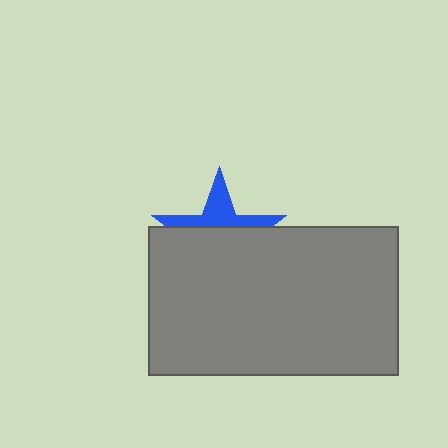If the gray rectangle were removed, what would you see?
You would see the complete blue star.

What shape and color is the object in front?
The object in front is a gray rectangle.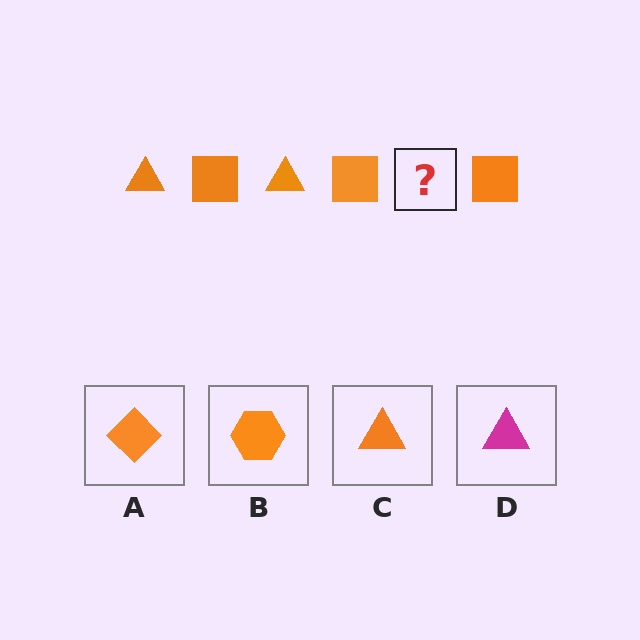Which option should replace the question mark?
Option C.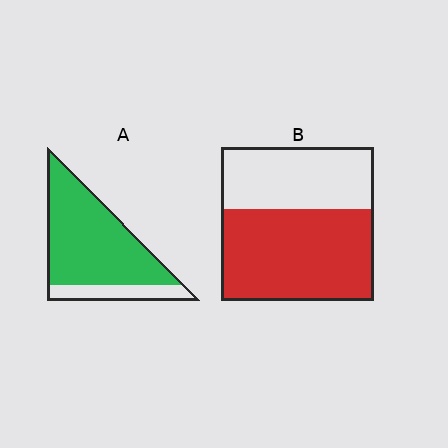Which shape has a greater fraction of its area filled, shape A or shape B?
Shape A.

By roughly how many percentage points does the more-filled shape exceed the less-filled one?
By roughly 20 percentage points (A over B).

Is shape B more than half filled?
Yes.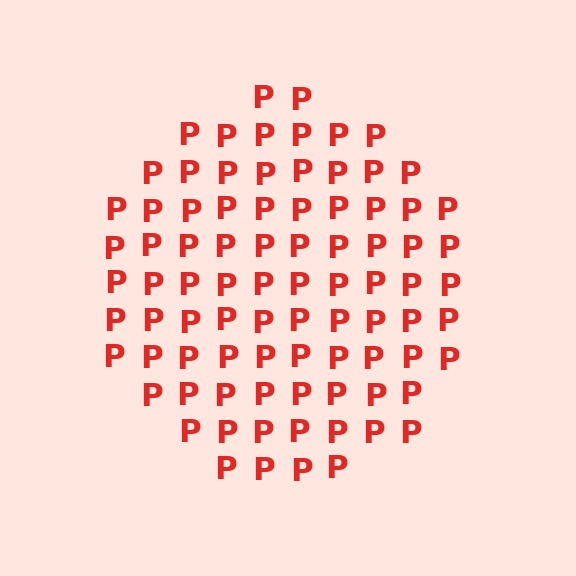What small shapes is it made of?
It is made of small letter P's.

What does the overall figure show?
The overall figure shows a circle.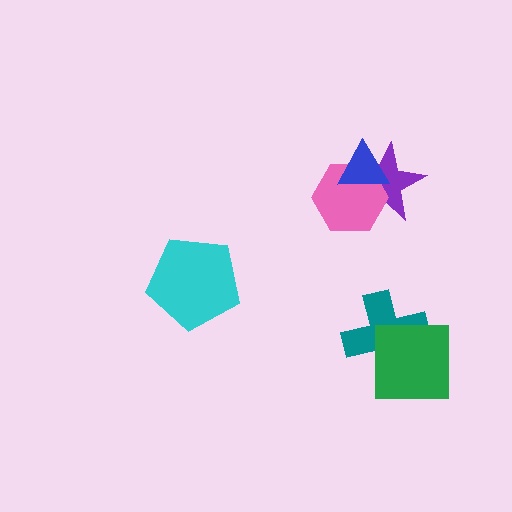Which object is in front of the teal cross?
The green square is in front of the teal cross.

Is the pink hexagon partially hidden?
Yes, it is partially covered by another shape.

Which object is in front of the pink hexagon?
The blue triangle is in front of the pink hexagon.